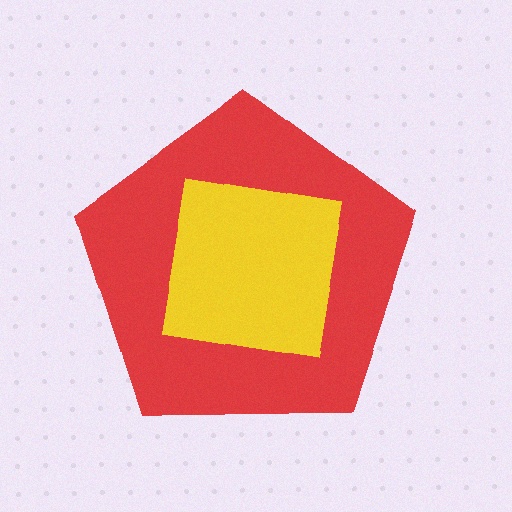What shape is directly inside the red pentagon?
The yellow square.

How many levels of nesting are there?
2.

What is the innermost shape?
The yellow square.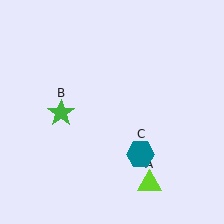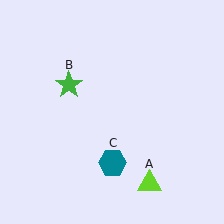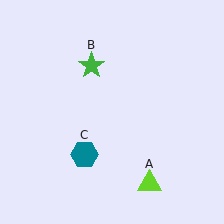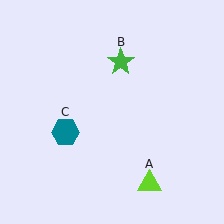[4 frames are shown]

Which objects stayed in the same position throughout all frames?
Lime triangle (object A) remained stationary.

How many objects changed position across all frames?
2 objects changed position: green star (object B), teal hexagon (object C).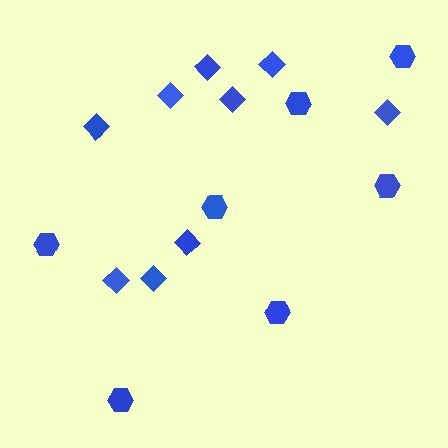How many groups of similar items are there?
There are 2 groups: one group of diamonds (9) and one group of hexagons (7).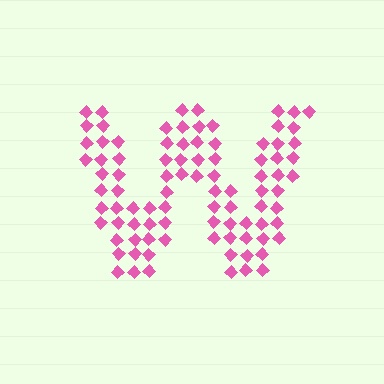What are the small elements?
The small elements are diamonds.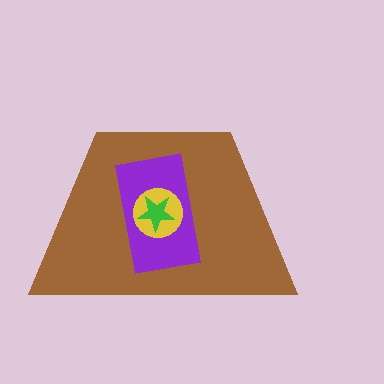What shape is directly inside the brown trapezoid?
The purple rectangle.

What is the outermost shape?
The brown trapezoid.